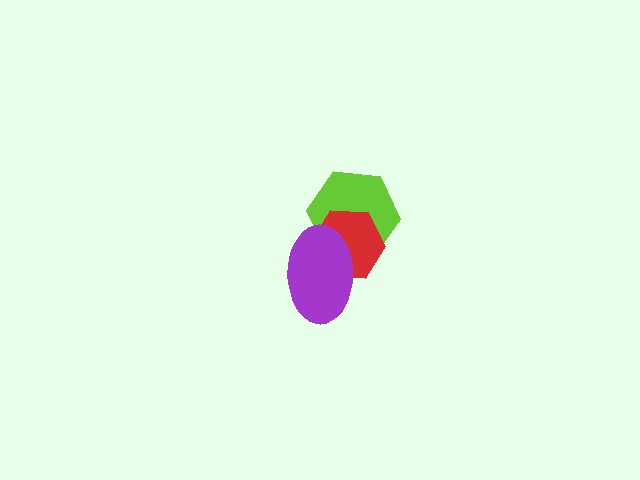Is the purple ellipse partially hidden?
No, no other shape covers it.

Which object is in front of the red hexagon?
The purple ellipse is in front of the red hexagon.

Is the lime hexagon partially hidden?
Yes, it is partially covered by another shape.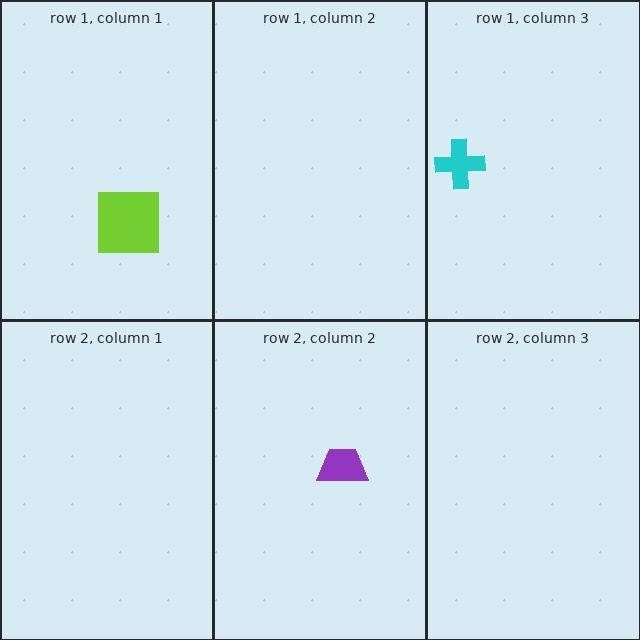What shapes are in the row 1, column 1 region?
The lime square.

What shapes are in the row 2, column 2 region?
The purple trapezoid.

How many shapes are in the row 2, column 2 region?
1.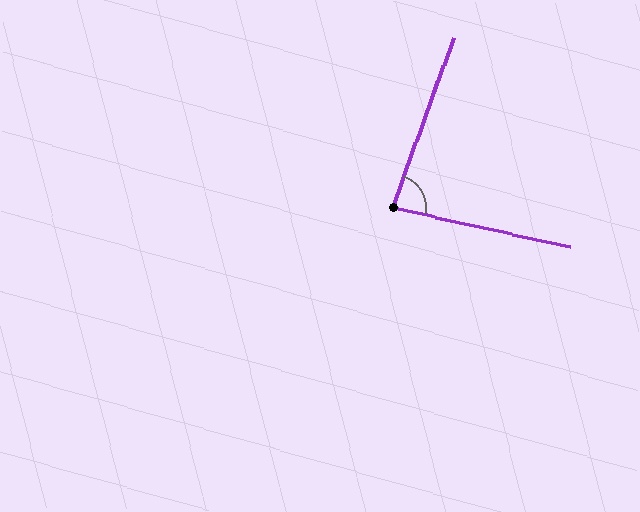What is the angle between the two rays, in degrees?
Approximately 83 degrees.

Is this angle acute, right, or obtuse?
It is acute.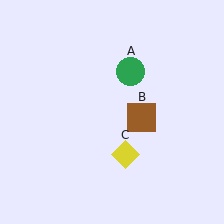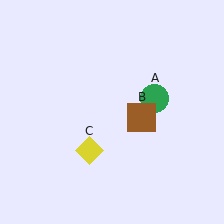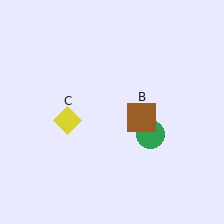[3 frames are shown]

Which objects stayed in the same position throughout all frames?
Brown square (object B) remained stationary.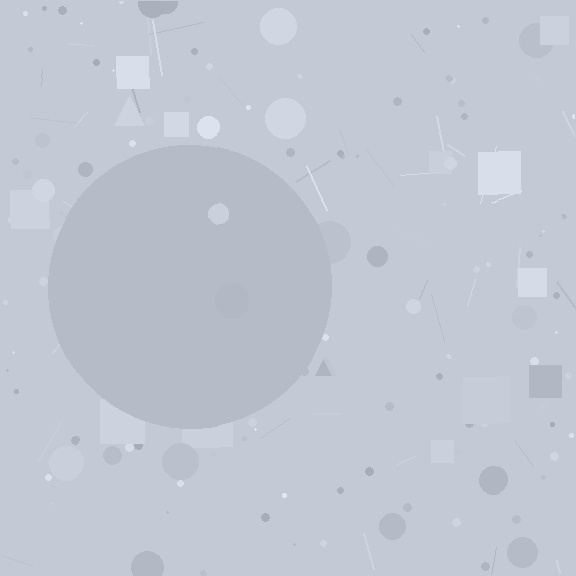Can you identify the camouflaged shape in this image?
The camouflaged shape is a circle.